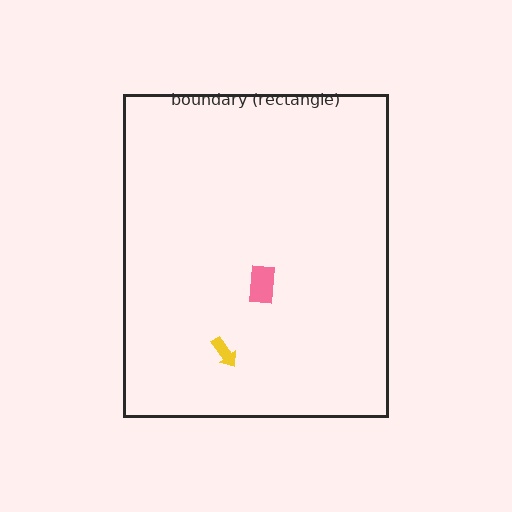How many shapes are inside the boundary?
2 inside, 0 outside.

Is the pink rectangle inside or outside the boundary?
Inside.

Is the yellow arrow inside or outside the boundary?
Inside.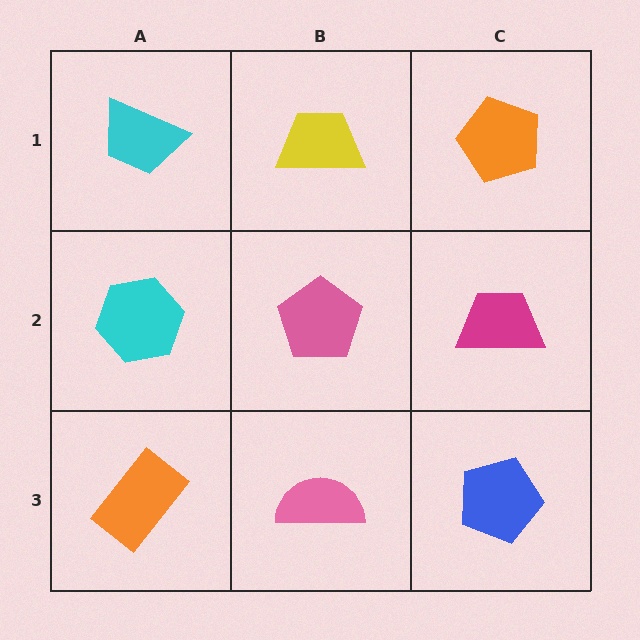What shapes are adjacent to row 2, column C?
An orange pentagon (row 1, column C), a blue pentagon (row 3, column C), a pink pentagon (row 2, column B).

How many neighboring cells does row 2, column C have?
3.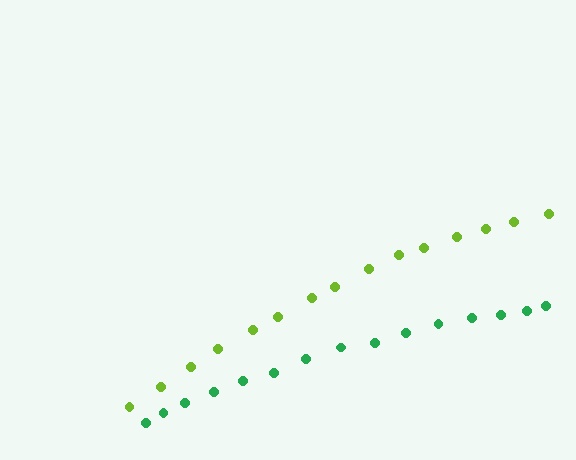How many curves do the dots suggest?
There are 2 distinct paths.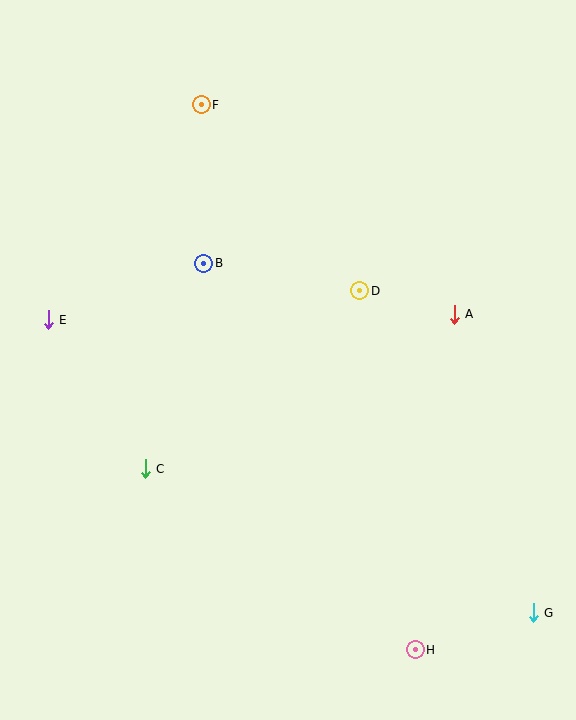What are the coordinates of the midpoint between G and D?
The midpoint between G and D is at (446, 452).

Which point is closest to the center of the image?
Point D at (360, 291) is closest to the center.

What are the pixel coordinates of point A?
Point A is at (454, 314).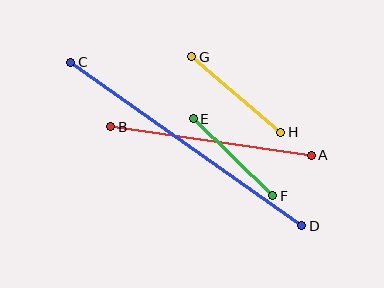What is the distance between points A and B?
The distance is approximately 202 pixels.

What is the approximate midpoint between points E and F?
The midpoint is at approximately (233, 157) pixels.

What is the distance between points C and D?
The distance is approximately 283 pixels.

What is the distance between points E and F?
The distance is approximately 111 pixels.